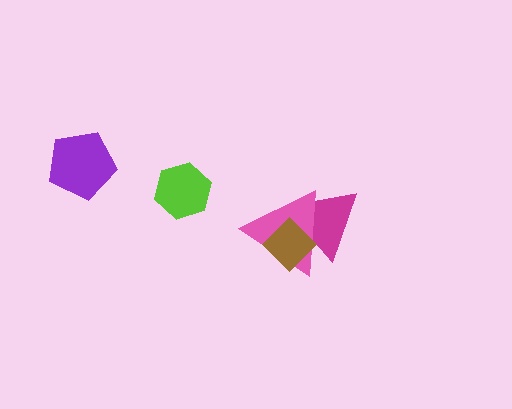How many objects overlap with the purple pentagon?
0 objects overlap with the purple pentagon.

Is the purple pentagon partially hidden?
No, no other shape covers it.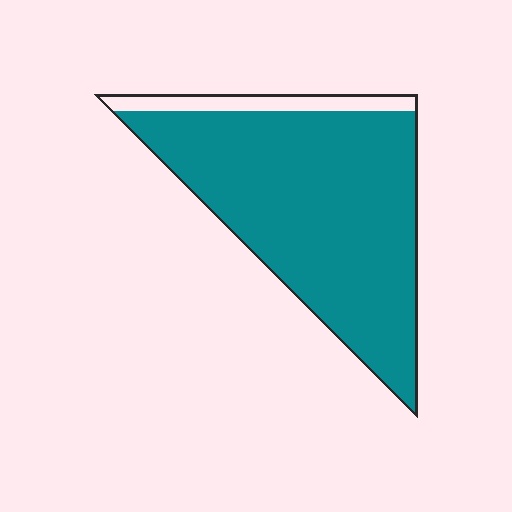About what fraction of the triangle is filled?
About nine tenths (9/10).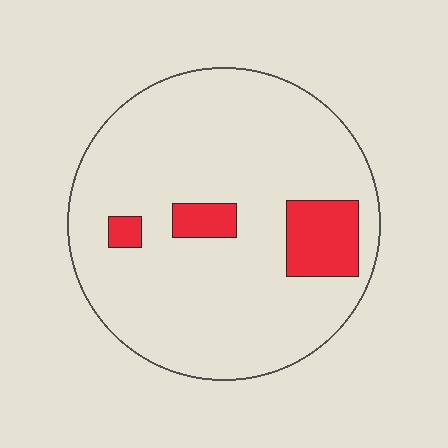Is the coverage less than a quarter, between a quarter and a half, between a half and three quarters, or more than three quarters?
Less than a quarter.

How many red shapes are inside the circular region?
3.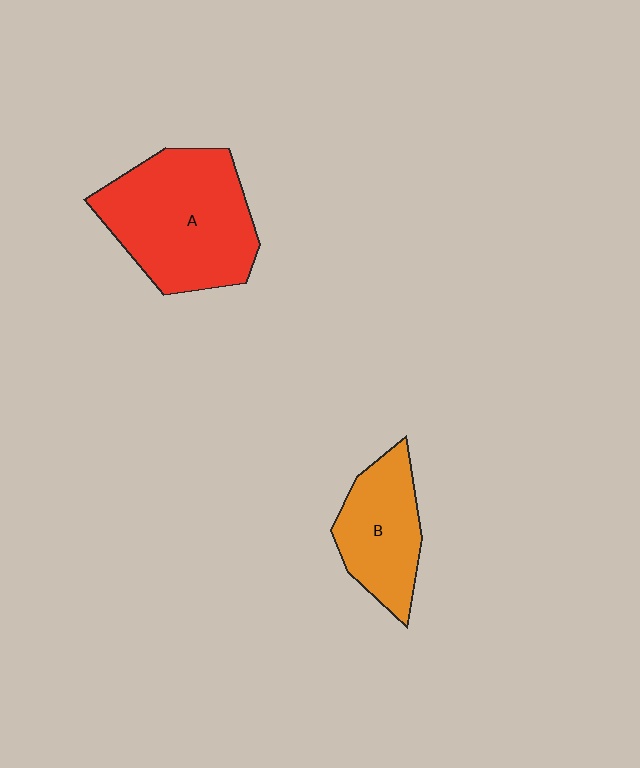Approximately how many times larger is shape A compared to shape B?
Approximately 1.7 times.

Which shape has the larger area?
Shape A (red).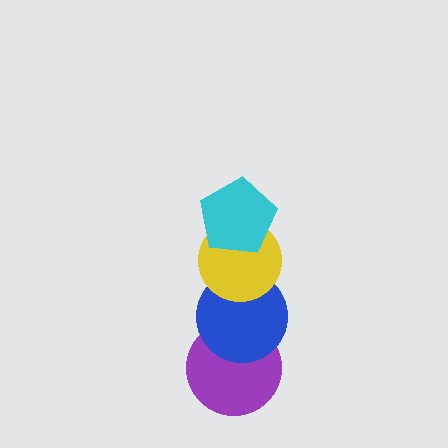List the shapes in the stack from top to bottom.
From top to bottom: the cyan pentagon, the yellow circle, the blue circle, the purple circle.